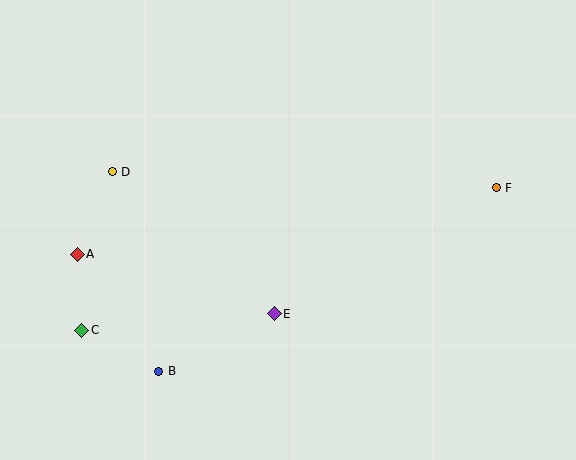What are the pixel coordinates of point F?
Point F is at (496, 188).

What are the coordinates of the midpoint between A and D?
The midpoint between A and D is at (95, 213).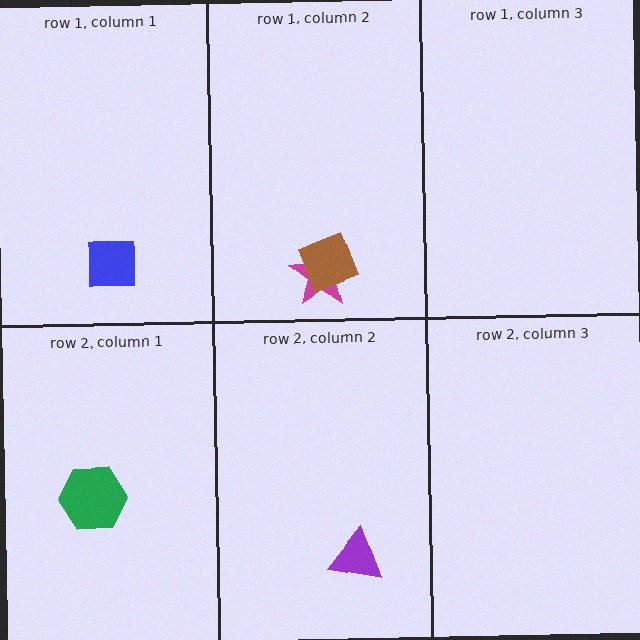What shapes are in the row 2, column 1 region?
The green hexagon.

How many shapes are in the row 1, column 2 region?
2.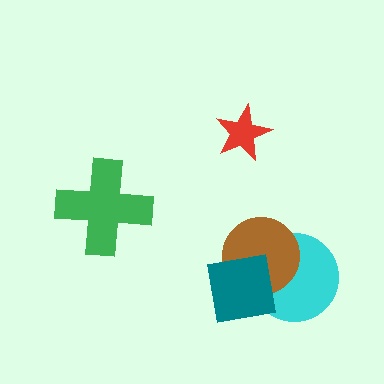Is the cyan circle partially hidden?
Yes, it is partially covered by another shape.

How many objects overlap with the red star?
0 objects overlap with the red star.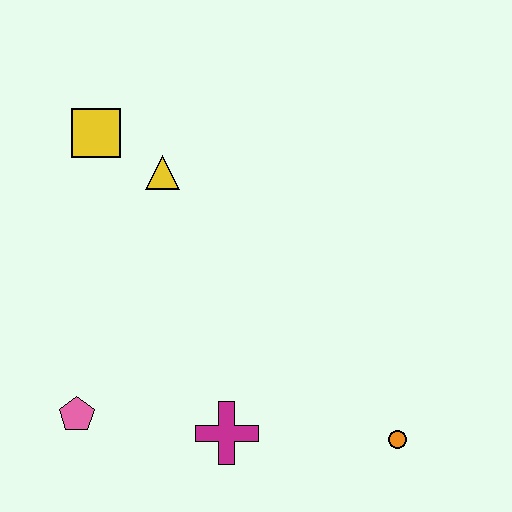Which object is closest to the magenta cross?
The pink pentagon is closest to the magenta cross.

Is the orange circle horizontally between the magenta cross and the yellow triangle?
No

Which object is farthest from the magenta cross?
The yellow square is farthest from the magenta cross.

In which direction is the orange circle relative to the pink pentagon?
The orange circle is to the right of the pink pentagon.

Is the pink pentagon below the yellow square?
Yes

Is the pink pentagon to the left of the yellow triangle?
Yes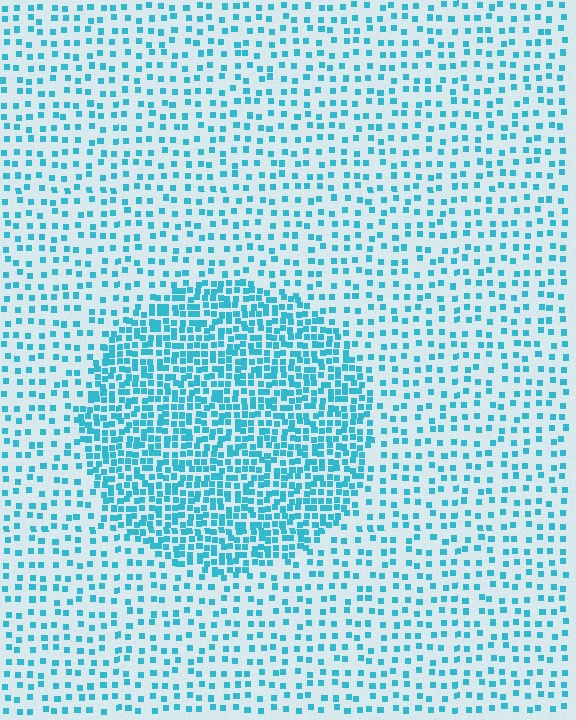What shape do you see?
I see a circle.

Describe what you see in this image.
The image contains small cyan elements arranged at two different densities. A circle-shaped region is visible where the elements are more densely packed than the surrounding area.